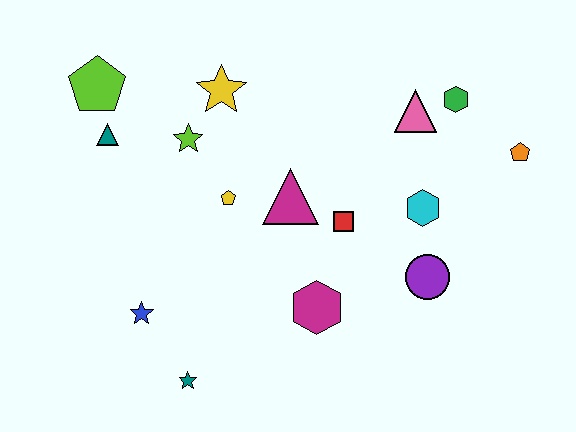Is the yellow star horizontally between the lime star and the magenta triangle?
Yes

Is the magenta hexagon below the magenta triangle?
Yes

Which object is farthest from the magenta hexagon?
The lime pentagon is farthest from the magenta hexagon.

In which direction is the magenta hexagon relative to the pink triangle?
The magenta hexagon is below the pink triangle.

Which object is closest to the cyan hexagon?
The purple circle is closest to the cyan hexagon.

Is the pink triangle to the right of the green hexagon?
No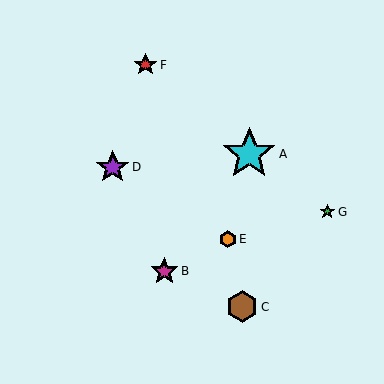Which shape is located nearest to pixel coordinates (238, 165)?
The cyan star (labeled A) at (249, 154) is nearest to that location.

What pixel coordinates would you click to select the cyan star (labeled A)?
Click at (249, 154) to select the cyan star A.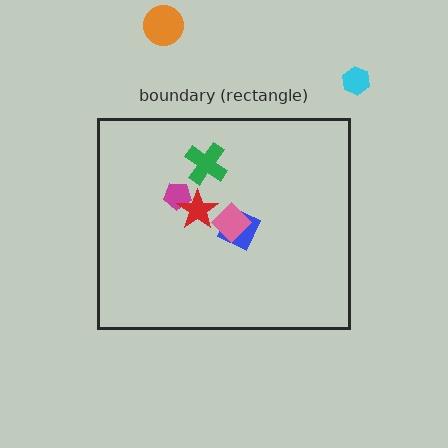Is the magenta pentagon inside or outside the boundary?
Inside.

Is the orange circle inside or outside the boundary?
Outside.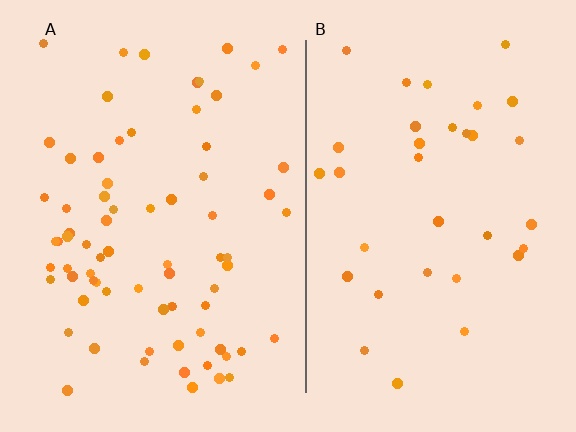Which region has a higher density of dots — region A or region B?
A (the left).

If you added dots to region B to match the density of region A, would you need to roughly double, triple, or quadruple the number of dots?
Approximately double.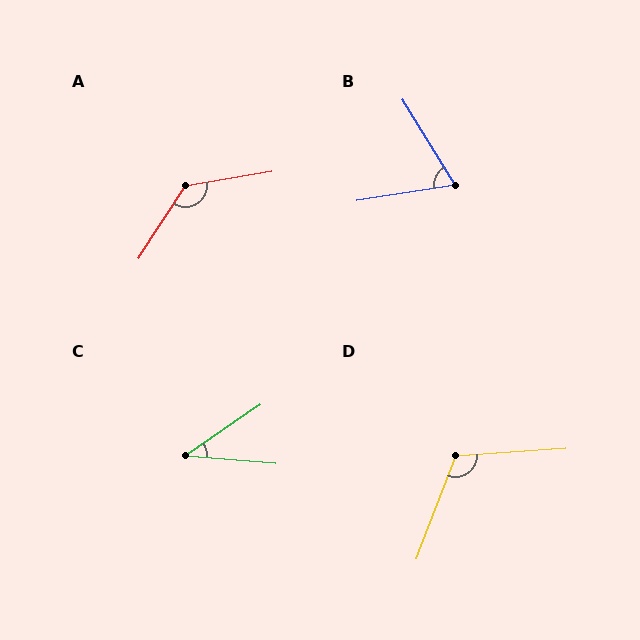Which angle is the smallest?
C, at approximately 39 degrees.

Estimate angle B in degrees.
Approximately 68 degrees.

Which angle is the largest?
A, at approximately 132 degrees.